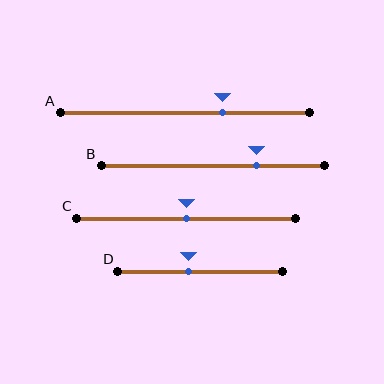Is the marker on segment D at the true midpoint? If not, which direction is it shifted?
No, the marker on segment D is shifted to the left by about 7% of the segment length.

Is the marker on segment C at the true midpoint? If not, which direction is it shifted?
Yes, the marker on segment C is at the true midpoint.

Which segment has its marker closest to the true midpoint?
Segment C has its marker closest to the true midpoint.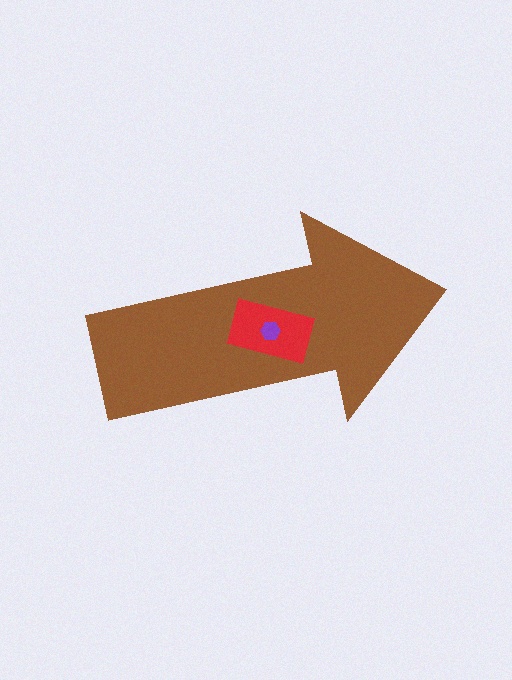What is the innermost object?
The purple hexagon.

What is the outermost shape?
The brown arrow.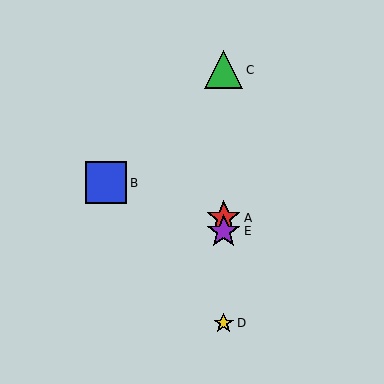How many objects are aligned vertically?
4 objects (A, C, D, E) are aligned vertically.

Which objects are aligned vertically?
Objects A, C, D, E are aligned vertically.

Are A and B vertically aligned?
No, A is at x≈224 and B is at x≈106.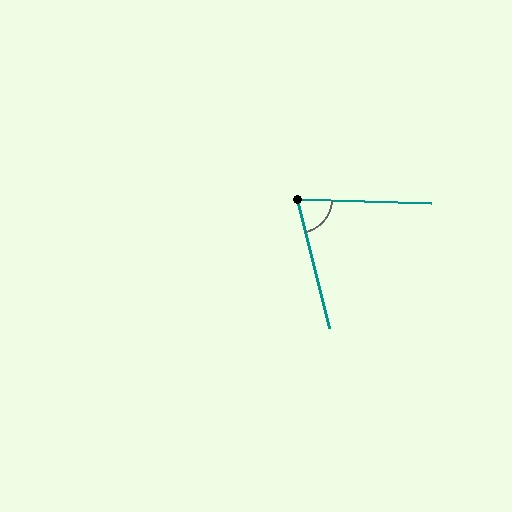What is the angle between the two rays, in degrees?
Approximately 74 degrees.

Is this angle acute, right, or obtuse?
It is acute.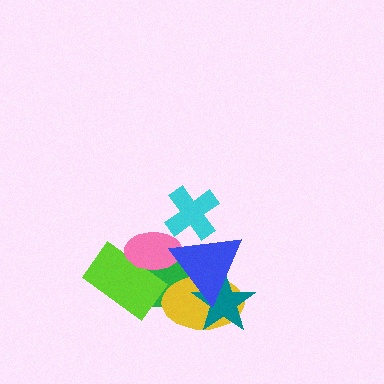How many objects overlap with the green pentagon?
4 objects overlap with the green pentagon.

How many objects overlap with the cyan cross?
1 object overlaps with the cyan cross.